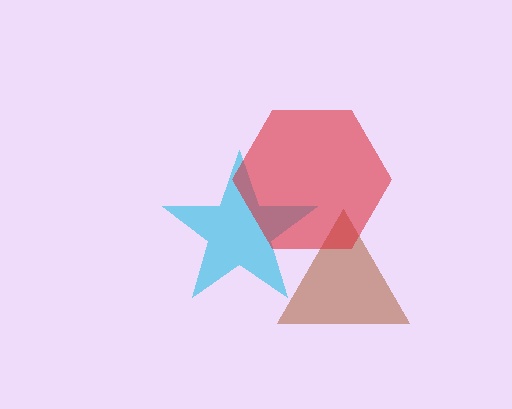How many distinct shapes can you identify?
There are 3 distinct shapes: a cyan star, a brown triangle, a red hexagon.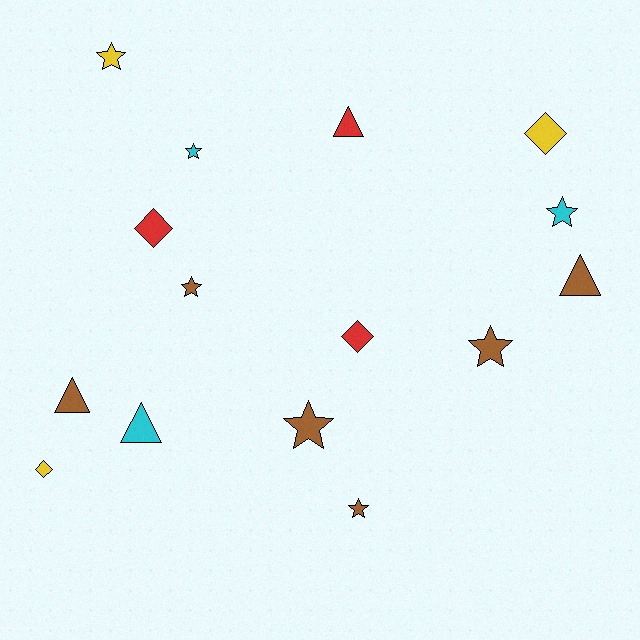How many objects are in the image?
There are 15 objects.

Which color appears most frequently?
Brown, with 6 objects.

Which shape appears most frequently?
Star, with 7 objects.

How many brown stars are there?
There are 4 brown stars.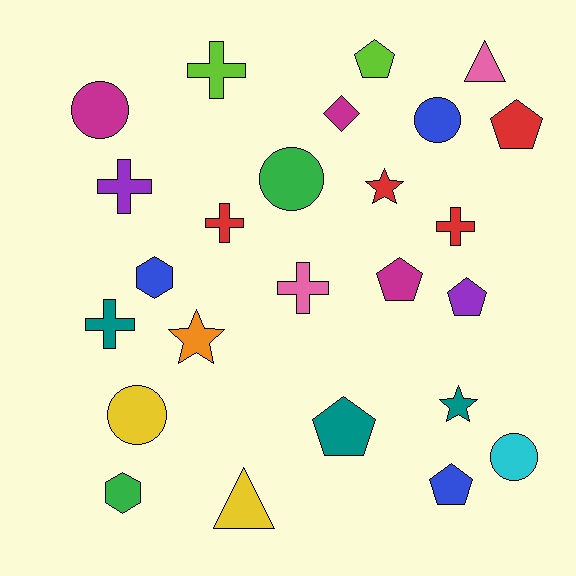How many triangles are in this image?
There are 2 triangles.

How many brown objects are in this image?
There are no brown objects.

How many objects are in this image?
There are 25 objects.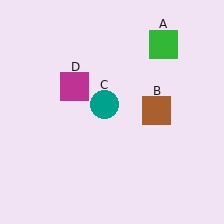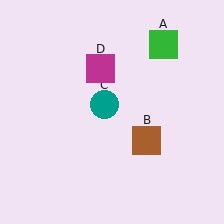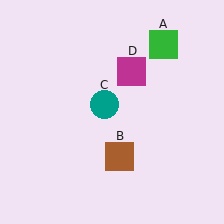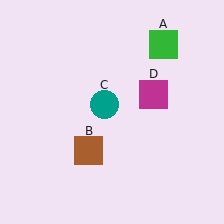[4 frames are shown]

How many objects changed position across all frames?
2 objects changed position: brown square (object B), magenta square (object D).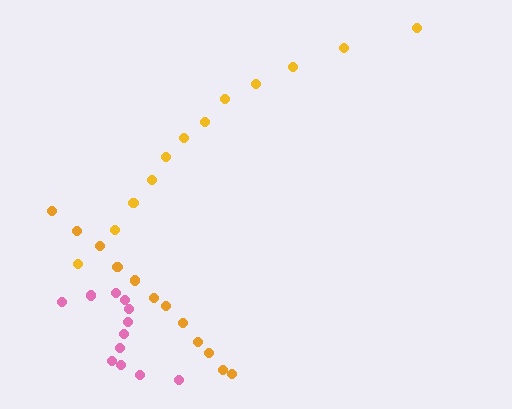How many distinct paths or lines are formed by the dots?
There are 3 distinct paths.